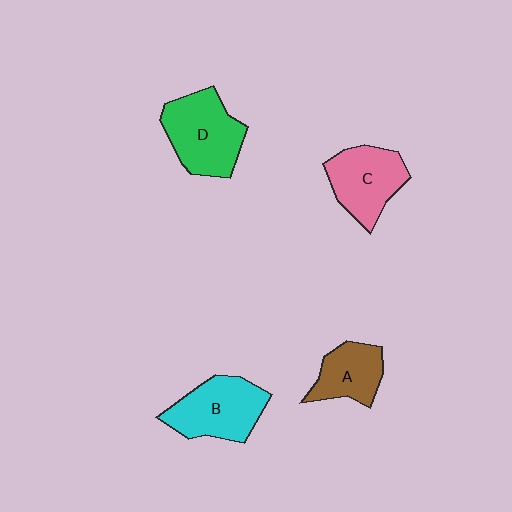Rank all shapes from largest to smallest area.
From largest to smallest: D (green), B (cyan), C (pink), A (brown).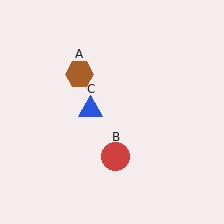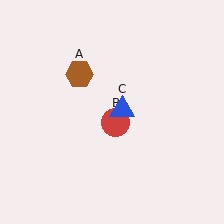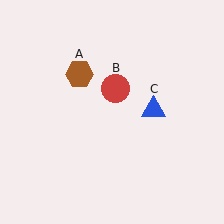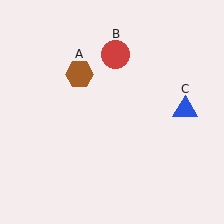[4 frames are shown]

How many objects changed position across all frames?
2 objects changed position: red circle (object B), blue triangle (object C).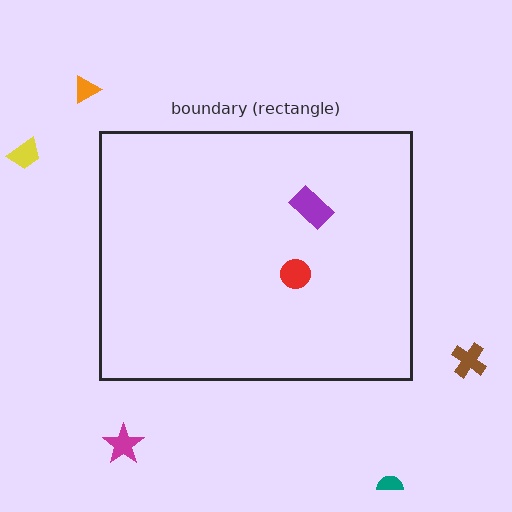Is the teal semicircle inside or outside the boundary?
Outside.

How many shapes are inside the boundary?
2 inside, 5 outside.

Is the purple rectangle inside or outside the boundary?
Inside.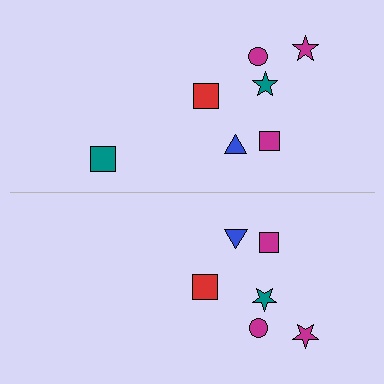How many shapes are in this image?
There are 13 shapes in this image.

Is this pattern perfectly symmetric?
No, the pattern is not perfectly symmetric. A teal square is missing from the bottom side.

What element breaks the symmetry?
A teal square is missing from the bottom side.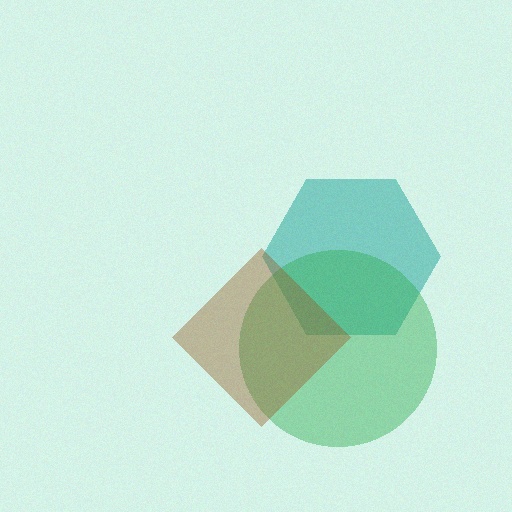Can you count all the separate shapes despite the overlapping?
Yes, there are 3 separate shapes.